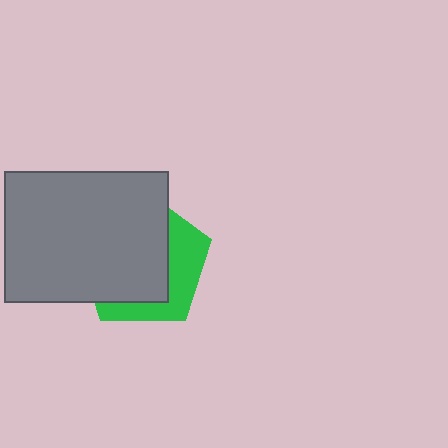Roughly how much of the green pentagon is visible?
A small part of it is visible (roughly 35%).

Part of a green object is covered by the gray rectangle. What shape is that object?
It is a pentagon.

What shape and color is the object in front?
The object in front is a gray rectangle.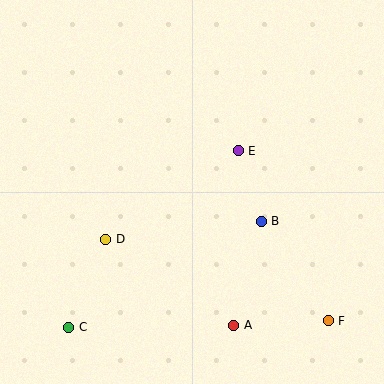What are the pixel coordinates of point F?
Point F is at (328, 321).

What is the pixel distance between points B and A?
The distance between B and A is 108 pixels.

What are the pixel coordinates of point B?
Point B is at (261, 221).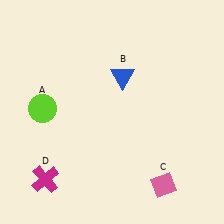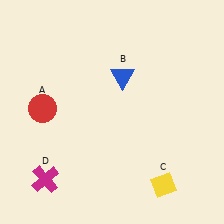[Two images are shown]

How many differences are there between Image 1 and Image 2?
There are 2 differences between the two images.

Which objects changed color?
A changed from lime to red. C changed from pink to yellow.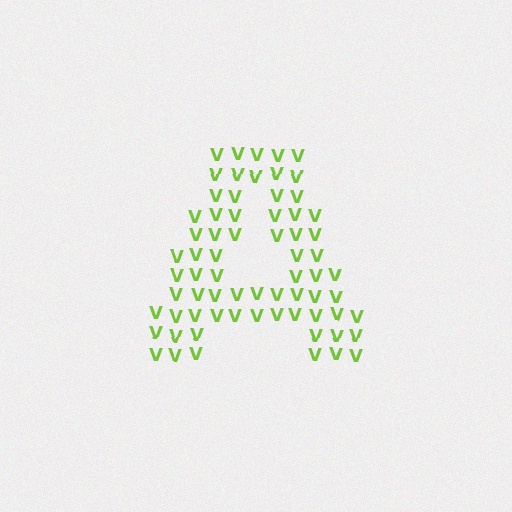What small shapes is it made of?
It is made of small letter V's.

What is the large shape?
The large shape is the letter A.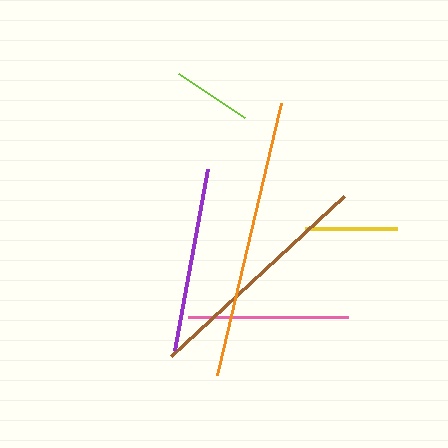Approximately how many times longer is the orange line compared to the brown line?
The orange line is approximately 1.2 times the length of the brown line.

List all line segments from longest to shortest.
From longest to shortest: orange, brown, purple, pink, yellow, lime.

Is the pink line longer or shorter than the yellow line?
The pink line is longer than the yellow line.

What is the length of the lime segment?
The lime segment is approximately 80 pixels long.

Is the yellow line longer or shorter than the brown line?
The brown line is longer than the yellow line.